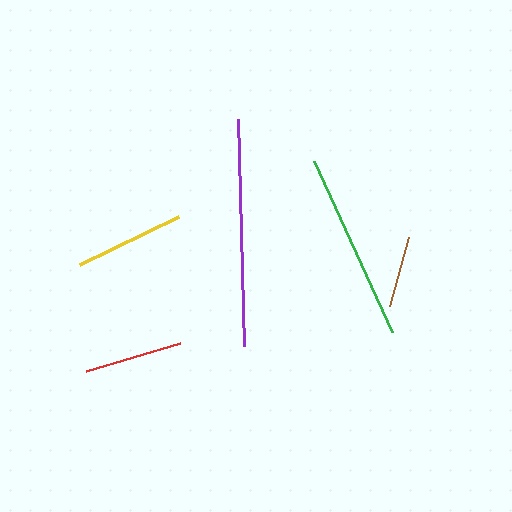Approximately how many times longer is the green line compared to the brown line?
The green line is approximately 2.6 times the length of the brown line.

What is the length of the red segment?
The red segment is approximately 98 pixels long.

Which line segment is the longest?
The purple line is the longest at approximately 227 pixels.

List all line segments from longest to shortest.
From longest to shortest: purple, green, yellow, red, brown.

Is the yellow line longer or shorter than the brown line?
The yellow line is longer than the brown line.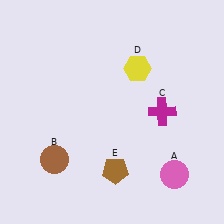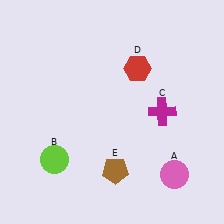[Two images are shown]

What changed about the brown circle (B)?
In Image 1, B is brown. In Image 2, it changed to lime.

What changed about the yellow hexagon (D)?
In Image 1, D is yellow. In Image 2, it changed to red.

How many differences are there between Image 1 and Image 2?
There are 2 differences between the two images.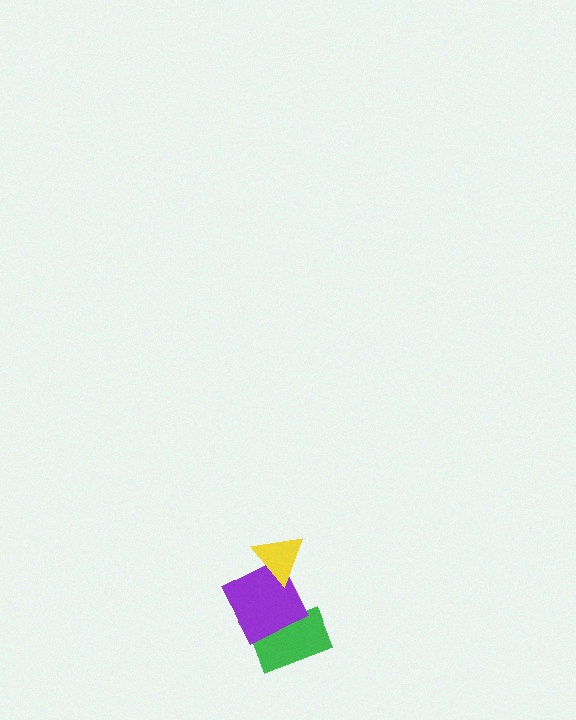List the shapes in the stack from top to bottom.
From top to bottom: the yellow triangle, the purple square, the green rectangle.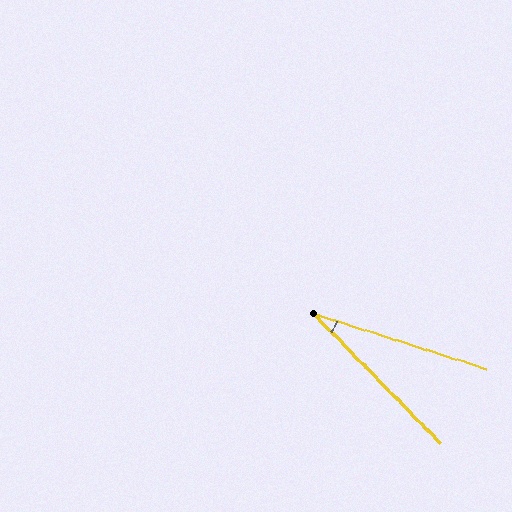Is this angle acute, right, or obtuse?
It is acute.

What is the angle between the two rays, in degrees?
Approximately 28 degrees.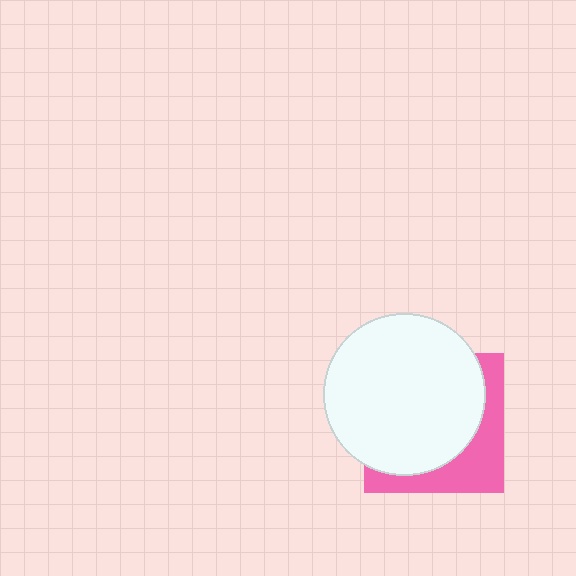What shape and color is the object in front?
The object in front is a white circle.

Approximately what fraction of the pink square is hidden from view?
Roughly 68% of the pink square is hidden behind the white circle.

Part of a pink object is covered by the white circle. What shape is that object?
It is a square.